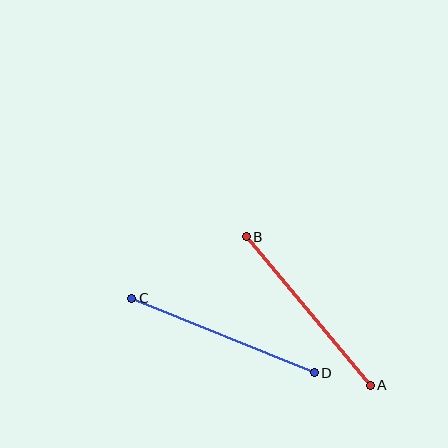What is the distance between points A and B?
The distance is approximately 194 pixels.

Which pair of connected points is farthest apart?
Points C and D are farthest apart.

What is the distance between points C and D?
The distance is approximately 197 pixels.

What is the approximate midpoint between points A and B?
The midpoint is at approximately (308, 311) pixels.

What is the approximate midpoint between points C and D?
The midpoint is at approximately (223, 336) pixels.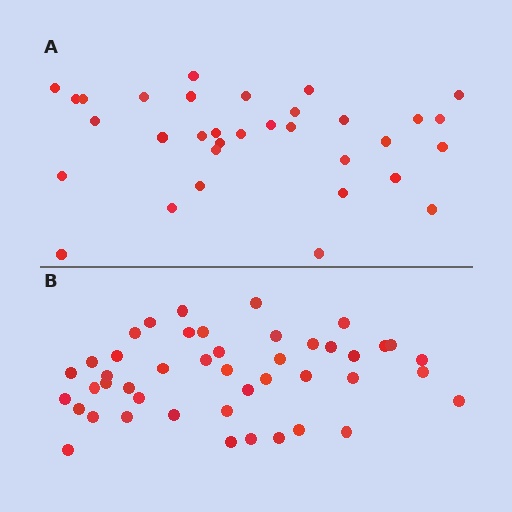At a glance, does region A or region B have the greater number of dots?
Region B (the bottom region) has more dots.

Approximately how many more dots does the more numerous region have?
Region B has roughly 12 or so more dots than region A.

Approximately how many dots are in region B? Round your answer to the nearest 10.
About 40 dots. (The exact count is 45, which rounds to 40.)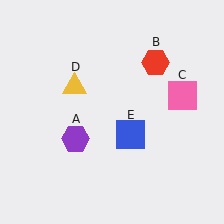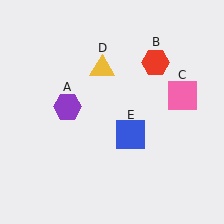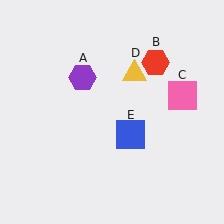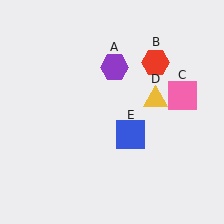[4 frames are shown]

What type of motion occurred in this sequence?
The purple hexagon (object A), yellow triangle (object D) rotated clockwise around the center of the scene.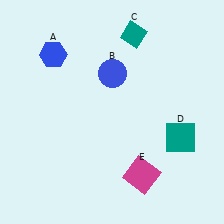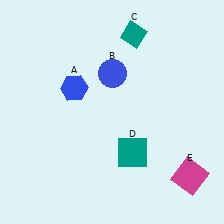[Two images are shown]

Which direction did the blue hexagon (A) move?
The blue hexagon (A) moved down.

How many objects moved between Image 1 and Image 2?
3 objects moved between the two images.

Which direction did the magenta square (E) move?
The magenta square (E) moved right.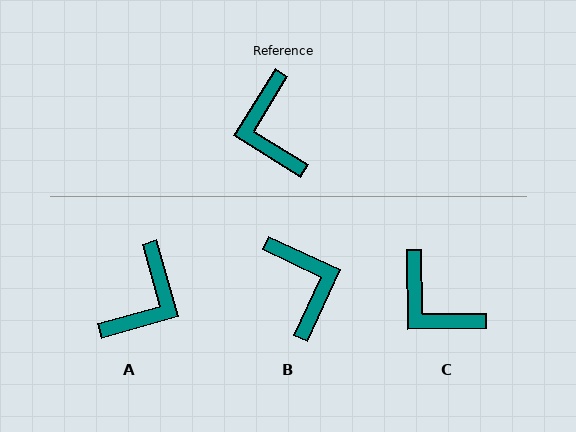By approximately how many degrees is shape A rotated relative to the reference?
Approximately 138 degrees counter-clockwise.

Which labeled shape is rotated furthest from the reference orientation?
B, about 173 degrees away.